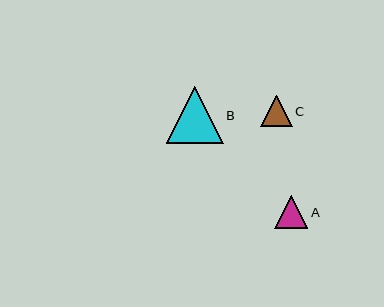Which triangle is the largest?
Triangle B is the largest with a size of approximately 57 pixels.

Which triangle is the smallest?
Triangle C is the smallest with a size of approximately 31 pixels.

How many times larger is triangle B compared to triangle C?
Triangle B is approximately 1.8 times the size of triangle C.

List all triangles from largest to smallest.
From largest to smallest: B, A, C.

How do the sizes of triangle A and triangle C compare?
Triangle A and triangle C are approximately the same size.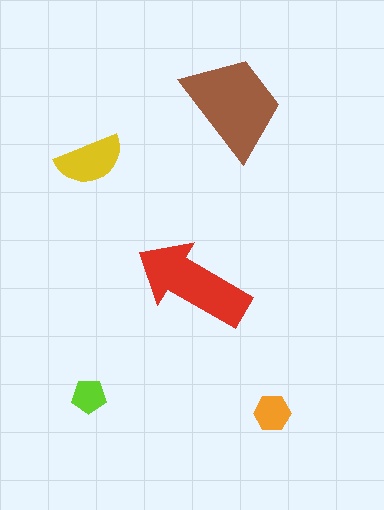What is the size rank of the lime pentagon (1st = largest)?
5th.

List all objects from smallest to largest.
The lime pentagon, the orange hexagon, the yellow semicircle, the red arrow, the brown trapezoid.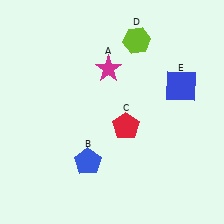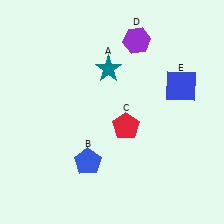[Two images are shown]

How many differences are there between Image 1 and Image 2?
There are 2 differences between the two images.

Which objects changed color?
A changed from magenta to teal. D changed from lime to purple.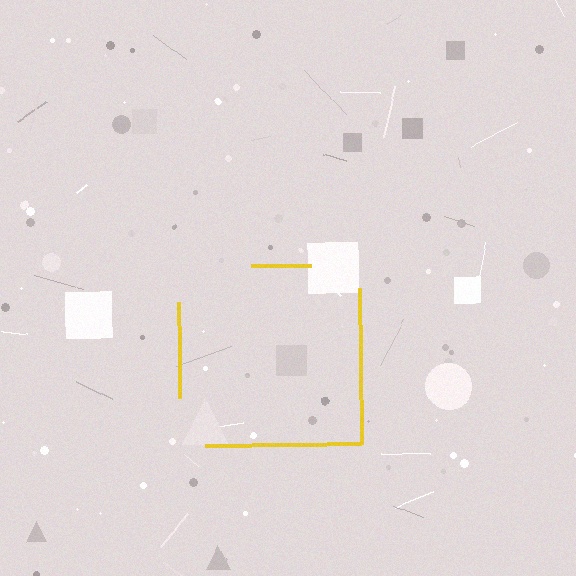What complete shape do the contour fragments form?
The contour fragments form a square.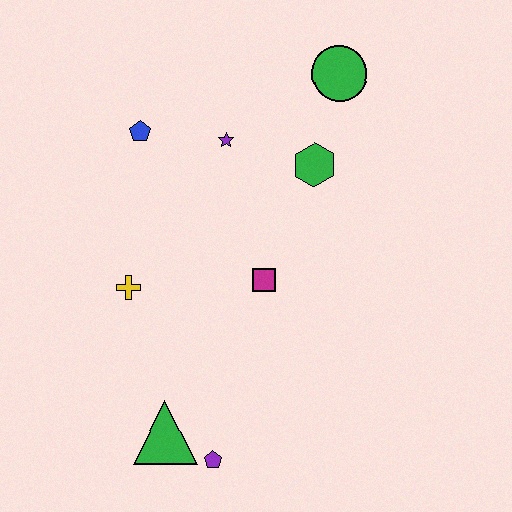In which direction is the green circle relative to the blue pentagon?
The green circle is to the right of the blue pentagon.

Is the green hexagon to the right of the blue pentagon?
Yes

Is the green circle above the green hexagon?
Yes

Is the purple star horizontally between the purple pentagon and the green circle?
Yes